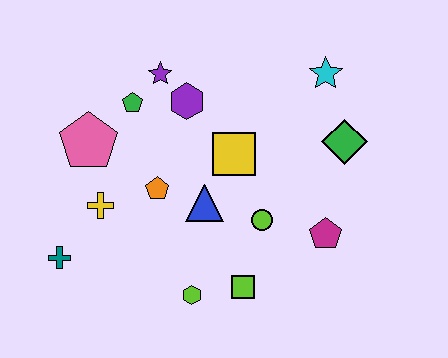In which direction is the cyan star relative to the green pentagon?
The cyan star is to the right of the green pentagon.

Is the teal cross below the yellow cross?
Yes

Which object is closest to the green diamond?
The cyan star is closest to the green diamond.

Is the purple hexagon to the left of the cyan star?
Yes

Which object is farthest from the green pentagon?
The magenta pentagon is farthest from the green pentagon.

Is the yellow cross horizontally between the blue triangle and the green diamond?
No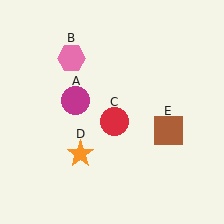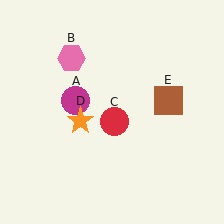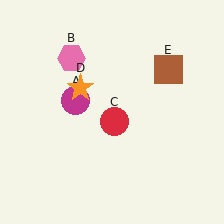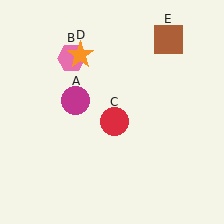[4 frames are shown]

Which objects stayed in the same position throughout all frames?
Magenta circle (object A) and pink hexagon (object B) and red circle (object C) remained stationary.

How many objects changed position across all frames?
2 objects changed position: orange star (object D), brown square (object E).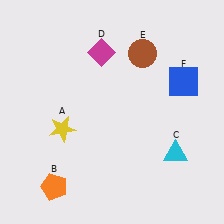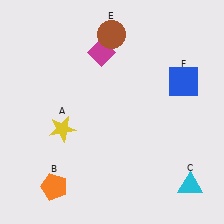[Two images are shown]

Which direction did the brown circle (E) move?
The brown circle (E) moved left.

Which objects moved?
The objects that moved are: the cyan triangle (C), the brown circle (E).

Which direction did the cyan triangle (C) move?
The cyan triangle (C) moved down.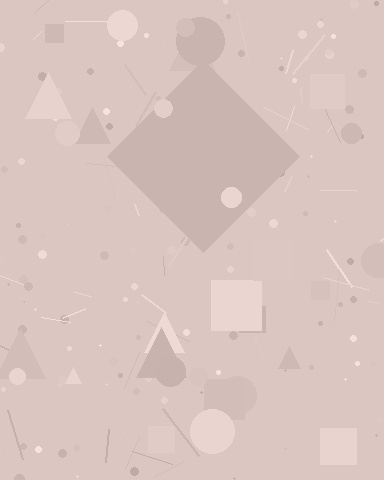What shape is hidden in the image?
A diamond is hidden in the image.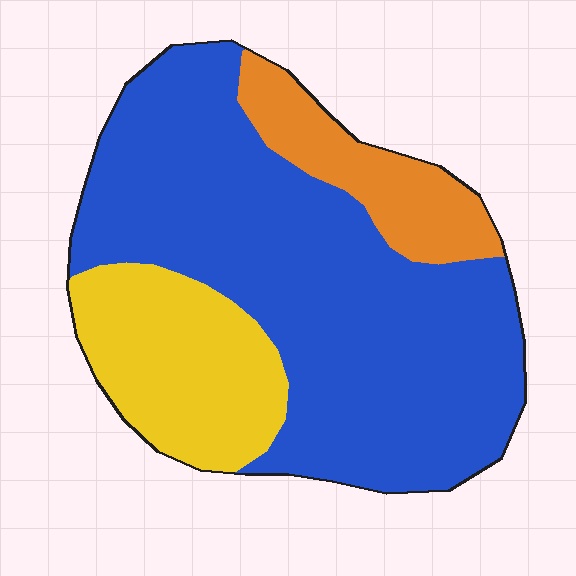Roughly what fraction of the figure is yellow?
Yellow takes up about one fifth (1/5) of the figure.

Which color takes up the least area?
Orange, at roughly 15%.